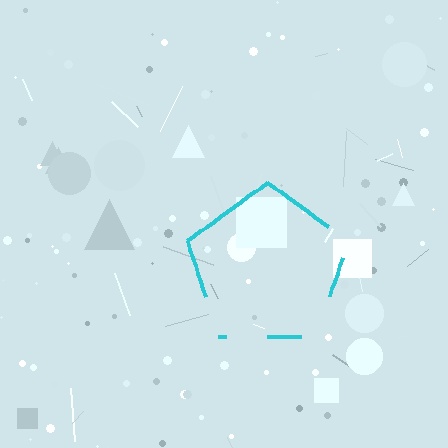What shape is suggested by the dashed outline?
The dashed outline suggests a pentagon.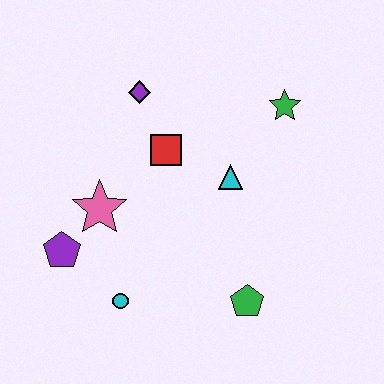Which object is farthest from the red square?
The green pentagon is farthest from the red square.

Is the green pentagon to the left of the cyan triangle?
No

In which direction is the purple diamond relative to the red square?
The purple diamond is above the red square.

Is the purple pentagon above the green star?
No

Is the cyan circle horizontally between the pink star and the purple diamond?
Yes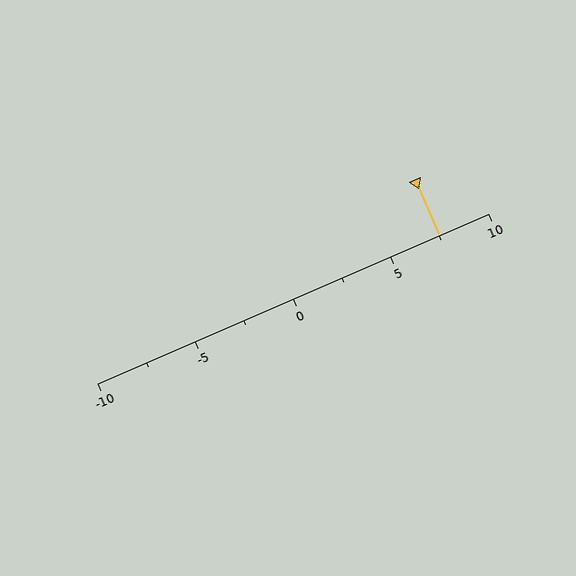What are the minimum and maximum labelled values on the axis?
The axis runs from -10 to 10.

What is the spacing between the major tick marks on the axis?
The major ticks are spaced 5 apart.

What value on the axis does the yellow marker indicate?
The marker indicates approximately 7.5.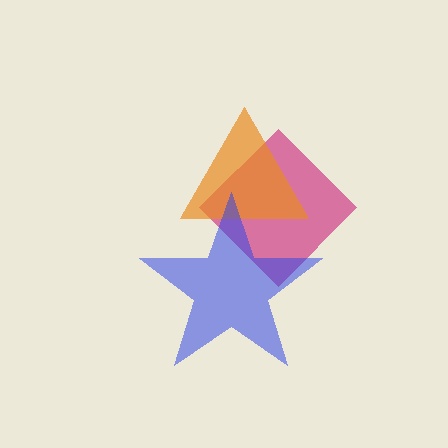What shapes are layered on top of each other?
The layered shapes are: a magenta diamond, an orange triangle, a blue star.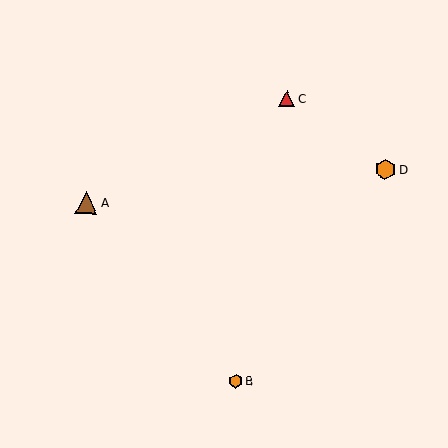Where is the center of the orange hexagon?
The center of the orange hexagon is at (386, 169).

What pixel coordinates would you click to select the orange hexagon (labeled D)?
Click at (386, 169) to select the orange hexagon D.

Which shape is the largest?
The brown triangle (labeled A) is the largest.